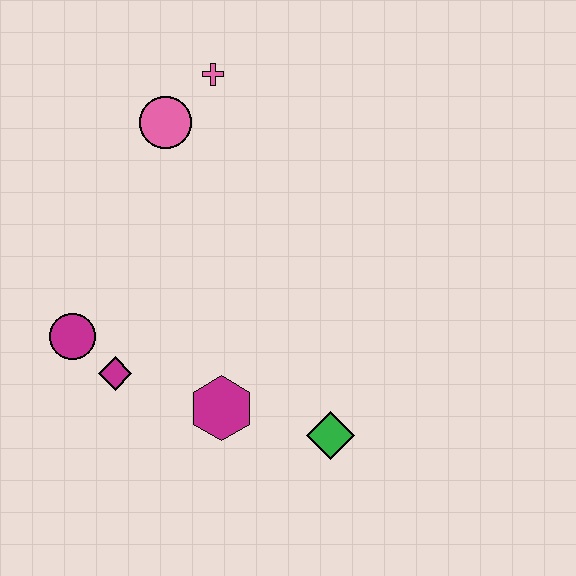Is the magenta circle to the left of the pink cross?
Yes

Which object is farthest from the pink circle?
The green diamond is farthest from the pink circle.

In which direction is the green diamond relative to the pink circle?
The green diamond is below the pink circle.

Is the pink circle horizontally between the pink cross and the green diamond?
No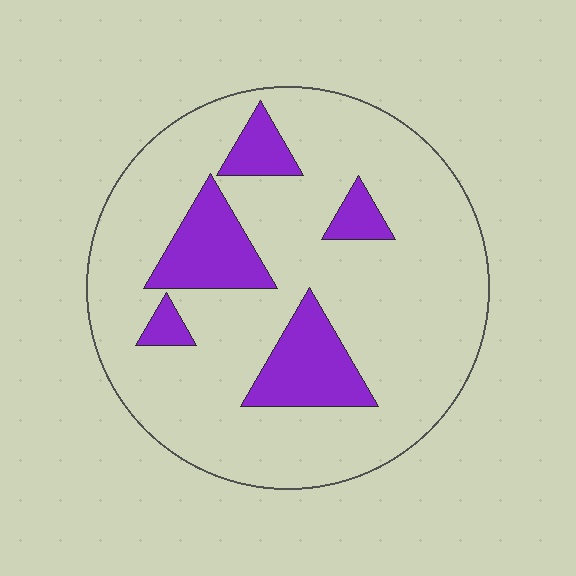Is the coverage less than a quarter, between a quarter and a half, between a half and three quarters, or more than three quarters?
Less than a quarter.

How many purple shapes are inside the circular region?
5.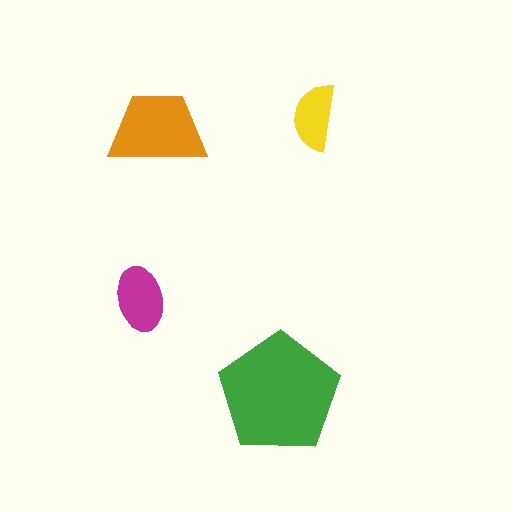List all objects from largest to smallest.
The green pentagon, the orange trapezoid, the magenta ellipse, the yellow semicircle.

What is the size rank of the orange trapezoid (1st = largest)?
2nd.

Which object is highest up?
The yellow semicircle is topmost.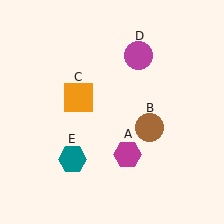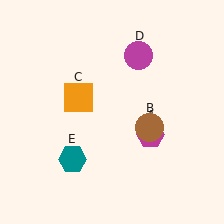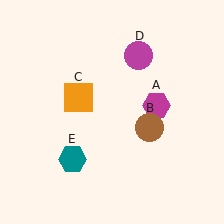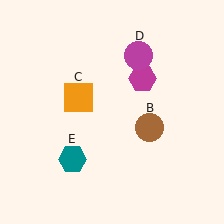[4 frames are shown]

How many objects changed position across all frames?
1 object changed position: magenta hexagon (object A).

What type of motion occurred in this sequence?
The magenta hexagon (object A) rotated counterclockwise around the center of the scene.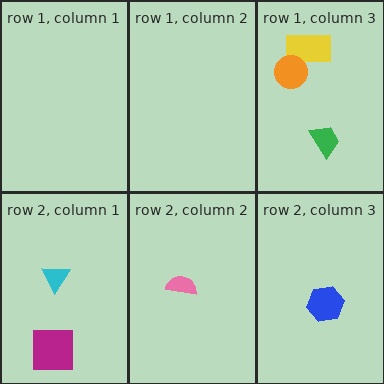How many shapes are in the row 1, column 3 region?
3.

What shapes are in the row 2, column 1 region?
The magenta square, the cyan triangle.